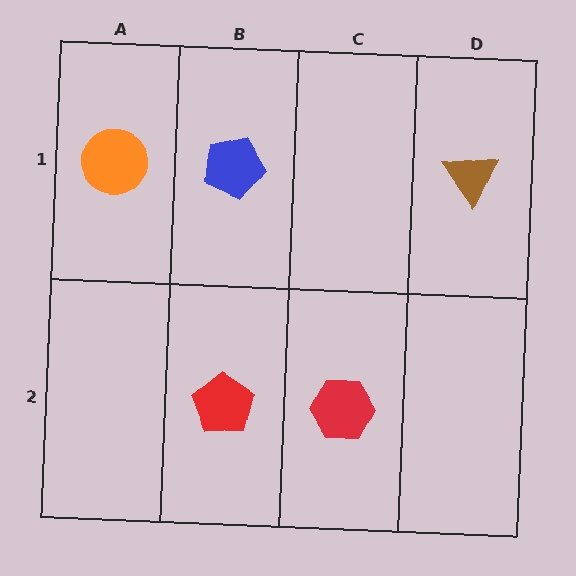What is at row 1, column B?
A blue pentagon.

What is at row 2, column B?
A red pentagon.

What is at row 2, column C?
A red hexagon.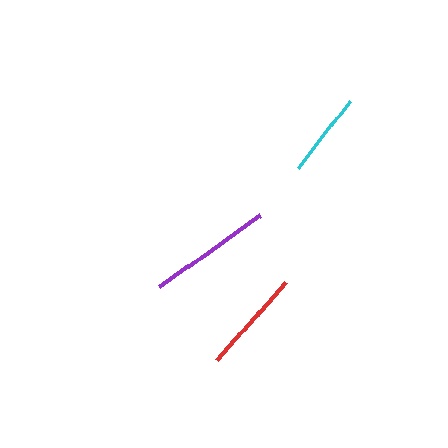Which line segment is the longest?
The purple line is the longest at approximately 124 pixels.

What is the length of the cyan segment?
The cyan segment is approximately 86 pixels long.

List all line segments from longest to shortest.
From longest to shortest: purple, red, cyan.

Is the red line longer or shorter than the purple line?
The purple line is longer than the red line.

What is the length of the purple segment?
The purple segment is approximately 124 pixels long.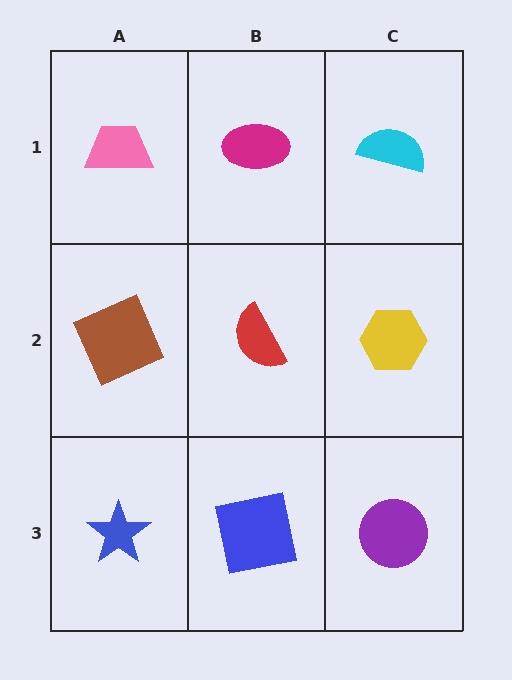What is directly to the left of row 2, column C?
A red semicircle.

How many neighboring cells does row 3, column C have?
2.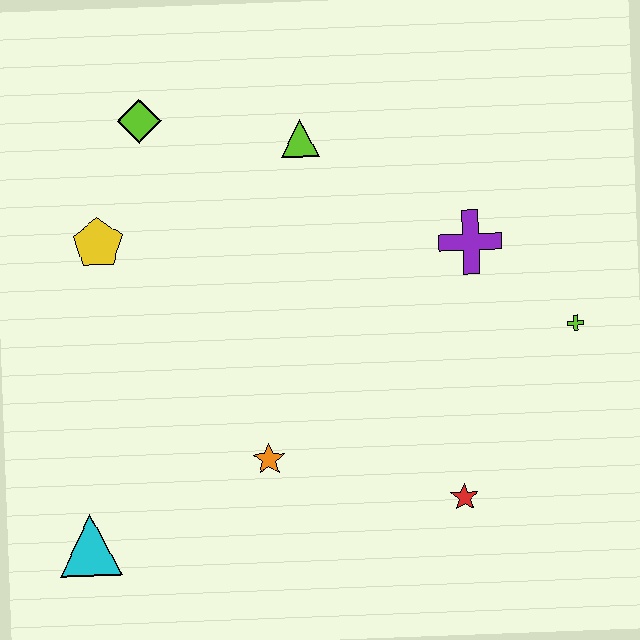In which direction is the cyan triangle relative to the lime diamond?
The cyan triangle is below the lime diamond.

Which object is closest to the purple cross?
The lime cross is closest to the purple cross.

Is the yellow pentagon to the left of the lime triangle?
Yes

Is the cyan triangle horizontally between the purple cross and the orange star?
No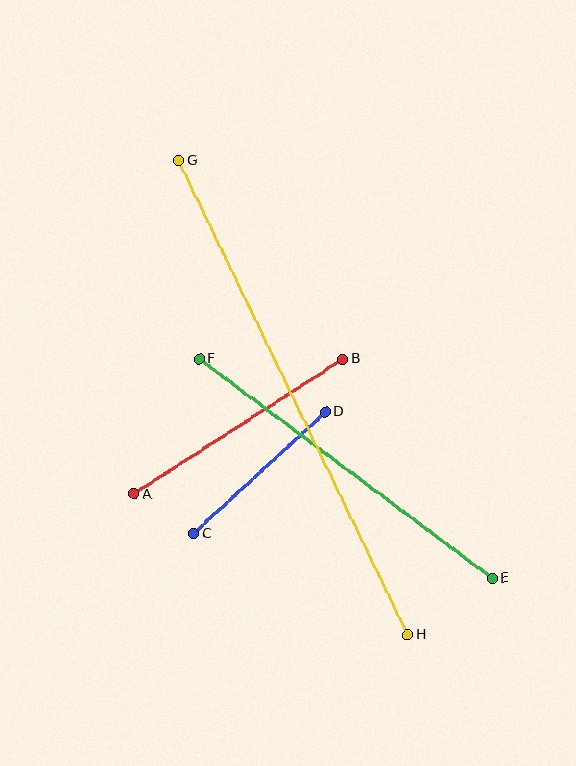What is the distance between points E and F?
The distance is approximately 366 pixels.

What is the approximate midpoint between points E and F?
The midpoint is at approximately (346, 469) pixels.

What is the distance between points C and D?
The distance is approximately 180 pixels.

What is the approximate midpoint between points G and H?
The midpoint is at approximately (293, 397) pixels.